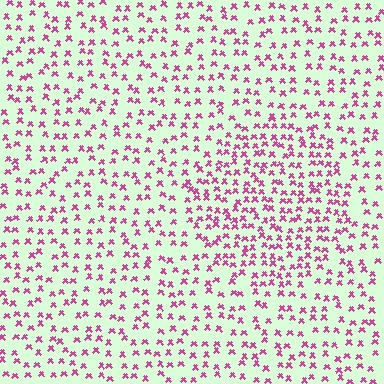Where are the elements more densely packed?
The elements are more densely packed inside the circle boundary.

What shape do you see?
I see a circle.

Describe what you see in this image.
The image contains small magenta elements arranged at two different densities. A circle-shaped region is visible where the elements are more densely packed than the surrounding area.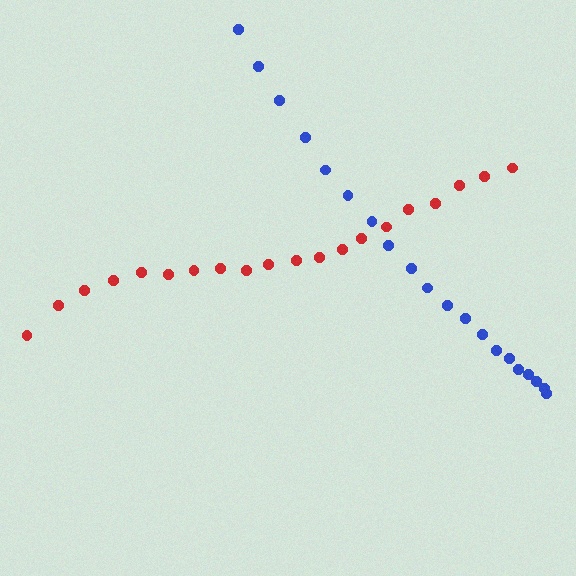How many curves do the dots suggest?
There are 2 distinct paths.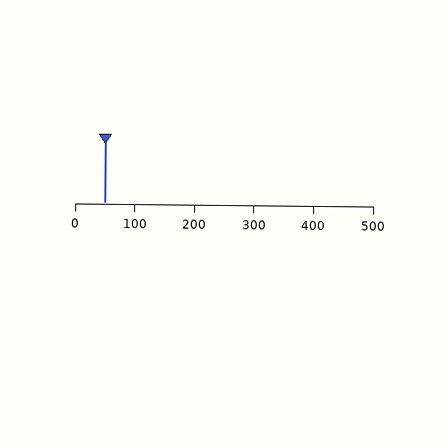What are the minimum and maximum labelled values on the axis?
The axis runs from 0 to 500.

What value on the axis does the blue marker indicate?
The marker indicates approximately 50.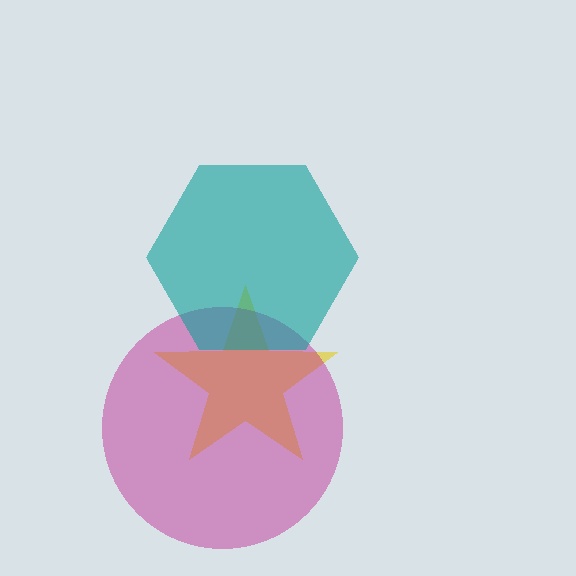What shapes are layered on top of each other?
The layered shapes are: a yellow star, a magenta circle, a teal hexagon.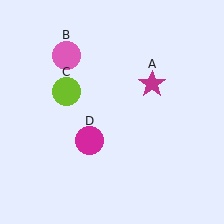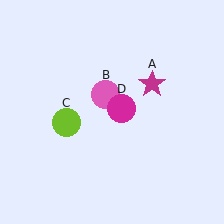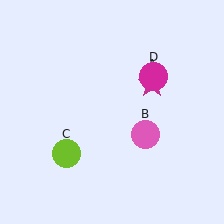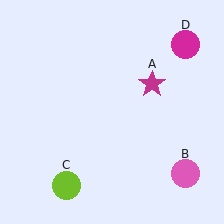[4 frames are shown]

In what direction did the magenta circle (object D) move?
The magenta circle (object D) moved up and to the right.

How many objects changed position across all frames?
3 objects changed position: pink circle (object B), lime circle (object C), magenta circle (object D).